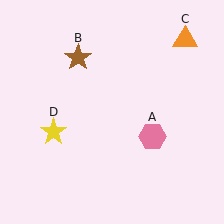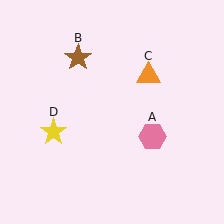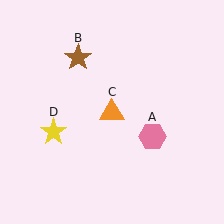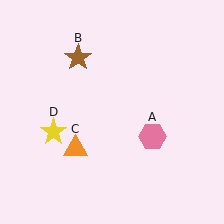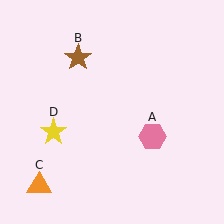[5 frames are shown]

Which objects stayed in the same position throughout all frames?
Pink hexagon (object A) and brown star (object B) and yellow star (object D) remained stationary.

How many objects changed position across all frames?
1 object changed position: orange triangle (object C).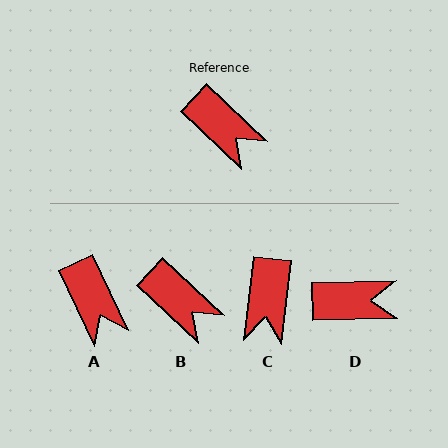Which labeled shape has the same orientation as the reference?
B.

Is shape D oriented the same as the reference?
No, it is off by about 45 degrees.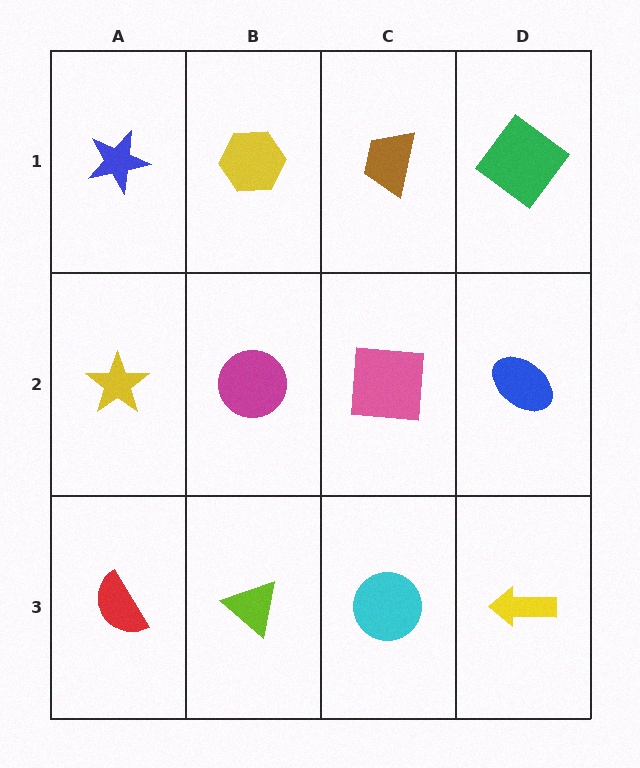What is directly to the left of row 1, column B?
A blue star.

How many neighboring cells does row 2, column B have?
4.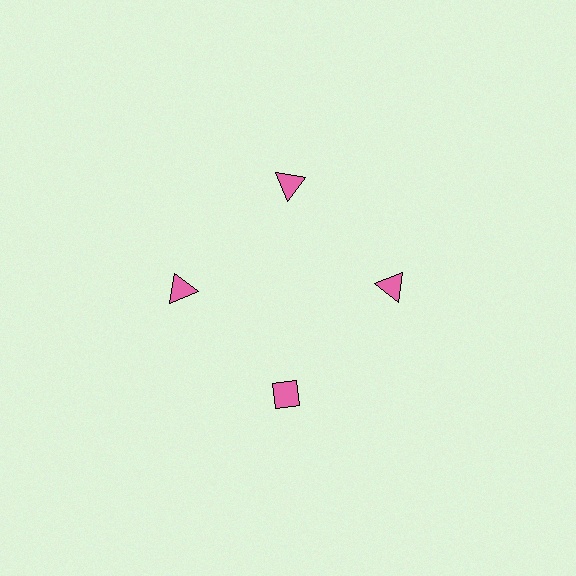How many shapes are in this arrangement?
There are 4 shapes arranged in a ring pattern.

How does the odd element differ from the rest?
It has a different shape: diamond instead of triangle.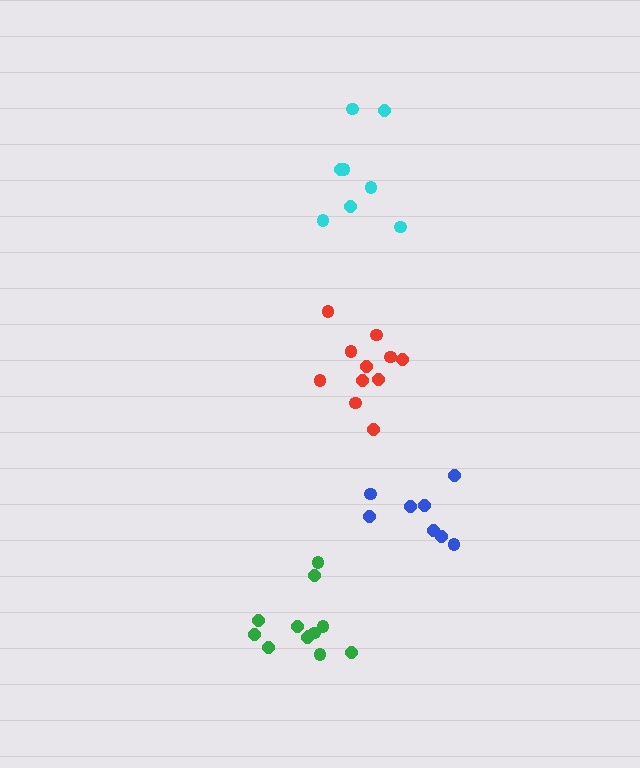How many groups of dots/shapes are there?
There are 4 groups.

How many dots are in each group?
Group 1: 8 dots, Group 2: 12 dots, Group 3: 11 dots, Group 4: 8 dots (39 total).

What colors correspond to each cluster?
The clusters are colored: blue, green, red, cyan.